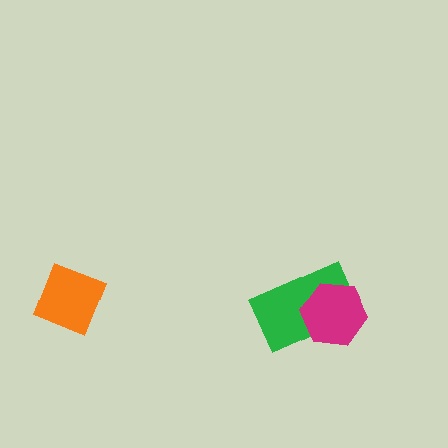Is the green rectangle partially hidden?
Yes, it is partially covered by another shape.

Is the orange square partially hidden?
No, no other shape covers it.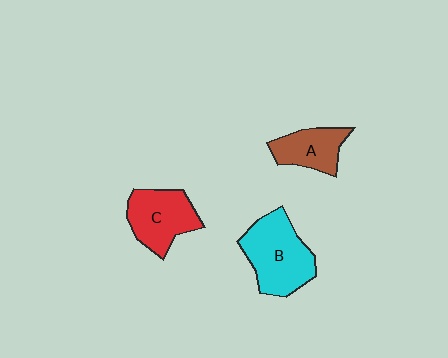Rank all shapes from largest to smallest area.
From largest to smallest: B (cyan), C (red), A (brown).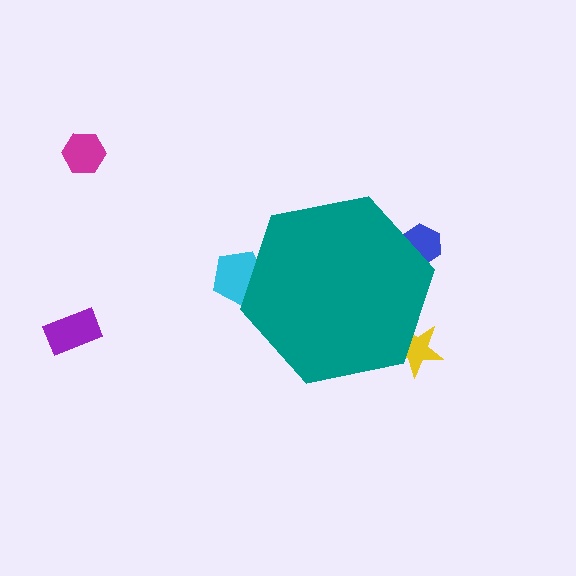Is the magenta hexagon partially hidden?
No, the magenta hexagon is fully visible.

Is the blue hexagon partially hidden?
Yes, the blue hexagon is partially hidden behind the teal hexagon.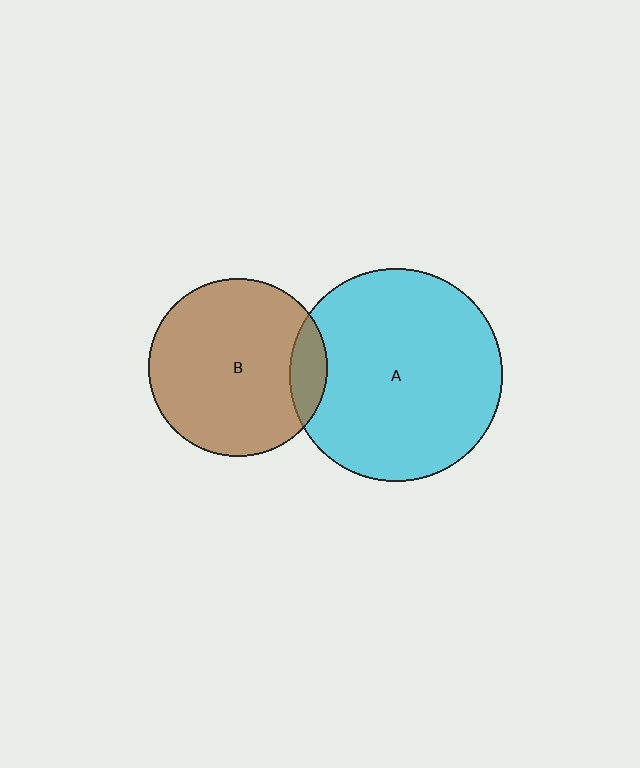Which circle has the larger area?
Circle A (cyan).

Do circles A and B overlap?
Yes.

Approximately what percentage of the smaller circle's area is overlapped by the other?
Approximately 10%.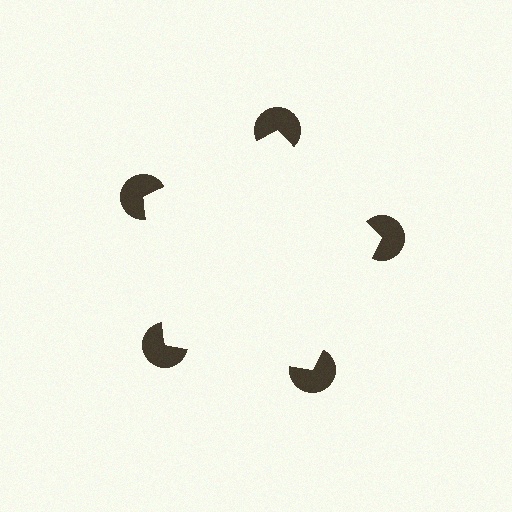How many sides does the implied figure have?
5 sides.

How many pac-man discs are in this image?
There are 5 — one at each vertex of the illusory pentagon.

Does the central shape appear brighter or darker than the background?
It typically appears slightly brighter than the background, even though no actual brightness change is drawn.